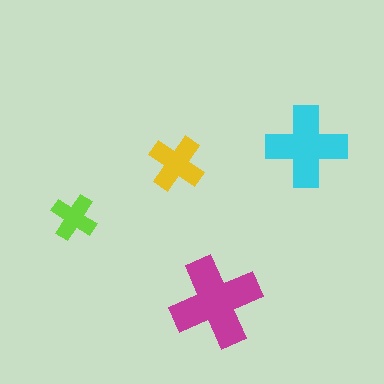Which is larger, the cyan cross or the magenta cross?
The magenta one.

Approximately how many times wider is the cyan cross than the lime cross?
About 2 times wider.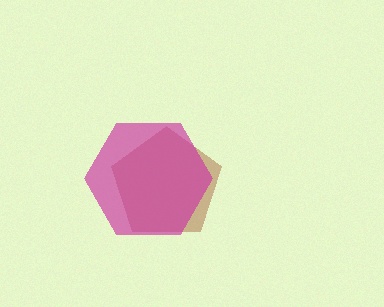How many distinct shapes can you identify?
There are 2 distinct shapes: a brown pentagon, a magenta hexagon.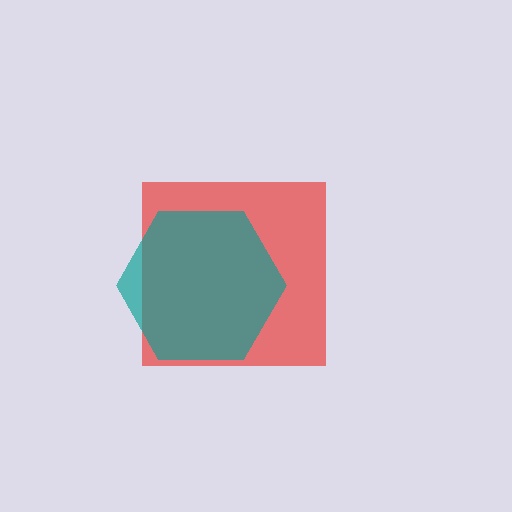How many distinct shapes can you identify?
There are 2 distinct shapes: a red square, a teal hexagon.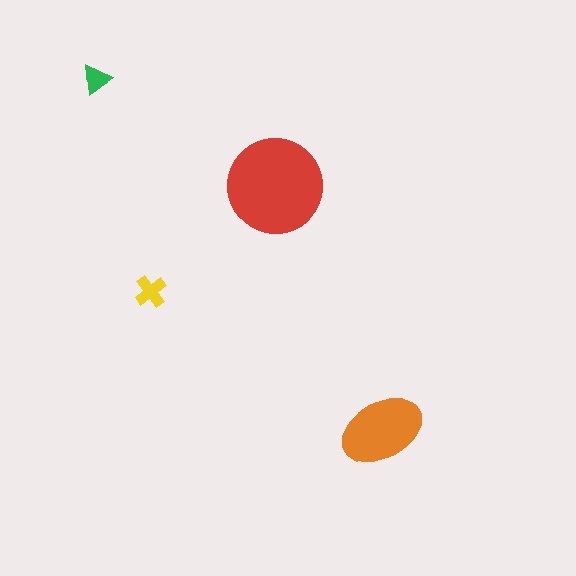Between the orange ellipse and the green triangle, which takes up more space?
The orange ellipse.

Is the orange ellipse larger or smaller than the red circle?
Smaller.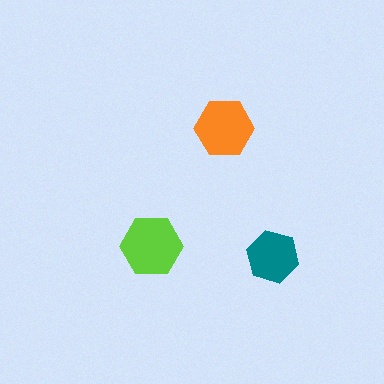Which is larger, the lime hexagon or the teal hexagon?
The lime one.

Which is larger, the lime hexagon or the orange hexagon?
The lime one.